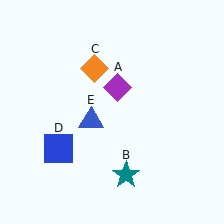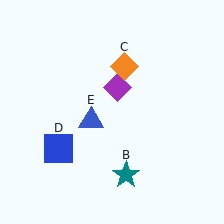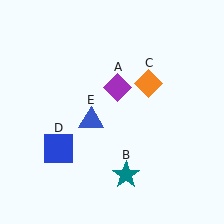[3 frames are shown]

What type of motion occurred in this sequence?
The orange diamond (object C) rotated clockwise around the center of the scene.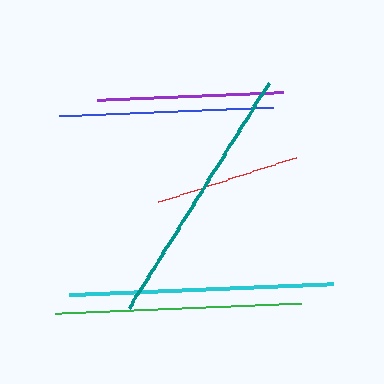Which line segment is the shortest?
The red line is the shortest at approximately 145 pixels.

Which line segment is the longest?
The cyan line is the longest at approximately 265 pixels.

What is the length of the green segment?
The green segment is approximately 246 pixels long.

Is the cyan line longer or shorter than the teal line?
The cyan line is longer than the teal line.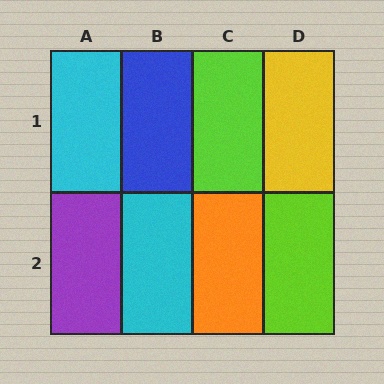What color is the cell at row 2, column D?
Lime.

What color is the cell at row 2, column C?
Orange.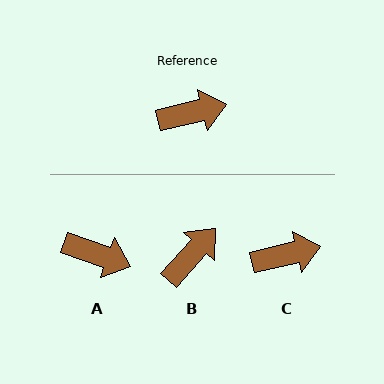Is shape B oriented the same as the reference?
No, it is off by about 35 degrees.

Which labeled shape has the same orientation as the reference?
C.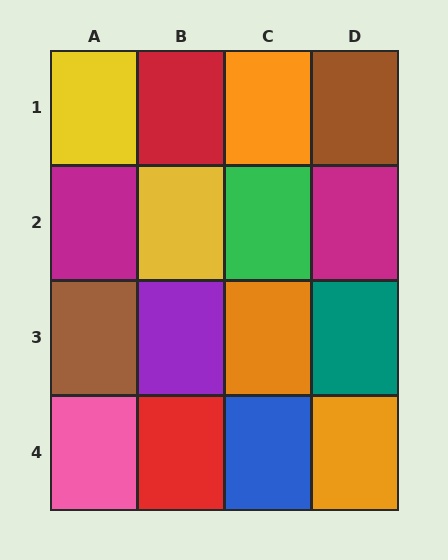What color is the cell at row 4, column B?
Red.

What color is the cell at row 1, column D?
Brown.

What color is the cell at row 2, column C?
Green.